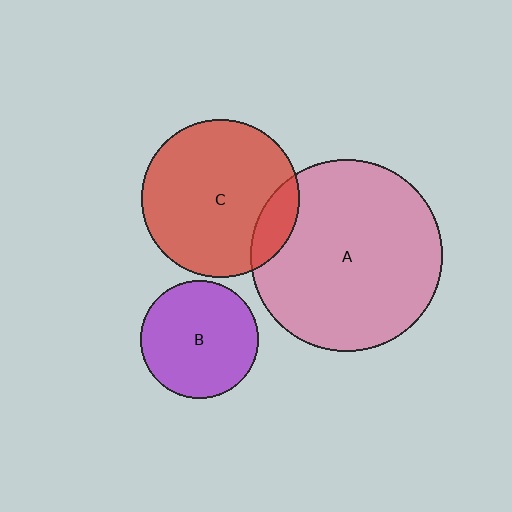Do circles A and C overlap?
Yes.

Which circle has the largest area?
Circle A (pink).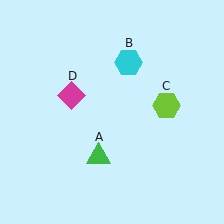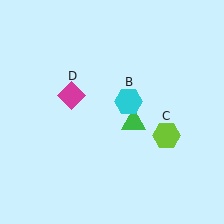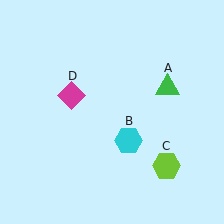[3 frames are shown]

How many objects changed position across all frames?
3 objects changed position: green triangle (object A), cyan hexagon (object B), lime hexagon (object C).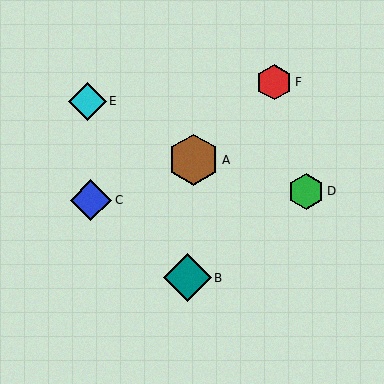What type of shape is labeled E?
Shape E is a cyan diamond.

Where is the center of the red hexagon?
The center of the red hexagon is at (274, 82).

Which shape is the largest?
The brown hexagon (labeled A) is the largest.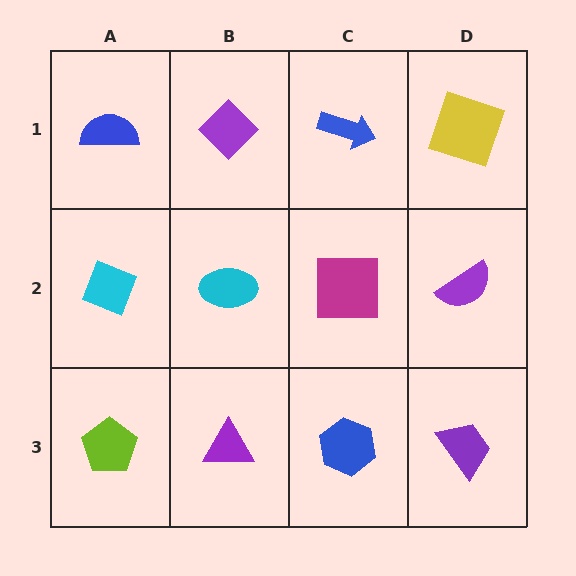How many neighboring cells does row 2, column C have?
4.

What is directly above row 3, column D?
A purple semicircle.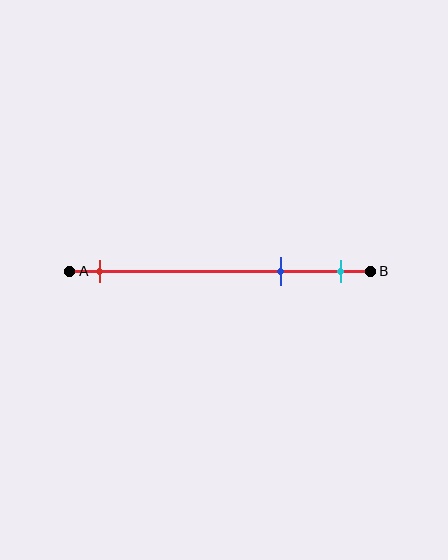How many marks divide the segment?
There are 3 marks dividing the segment.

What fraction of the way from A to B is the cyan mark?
The cyan mark is approximately 90% (0.9) of the way from A to B.